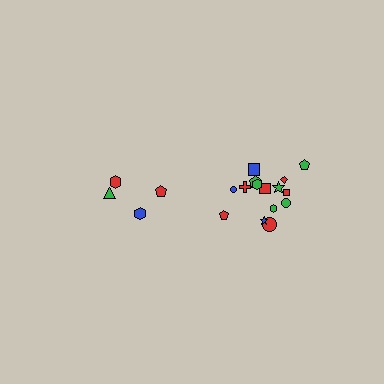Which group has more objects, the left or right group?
The right group.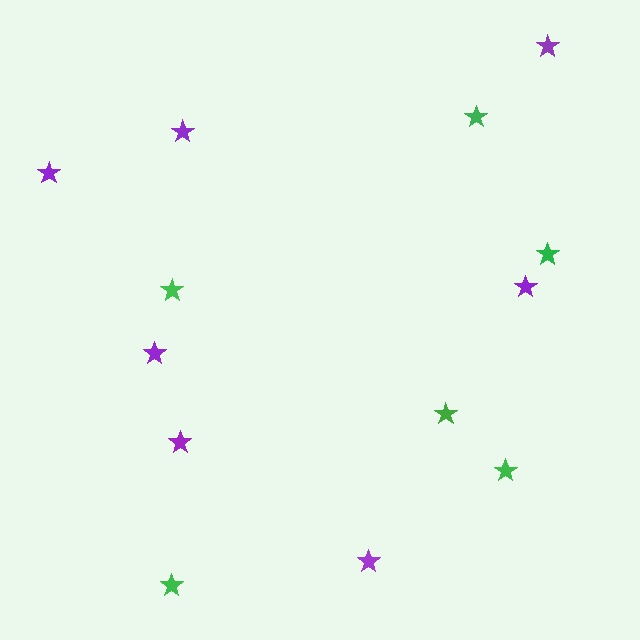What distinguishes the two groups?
There are 2 groups: one group of purple stars (7) and one group of green stars (6).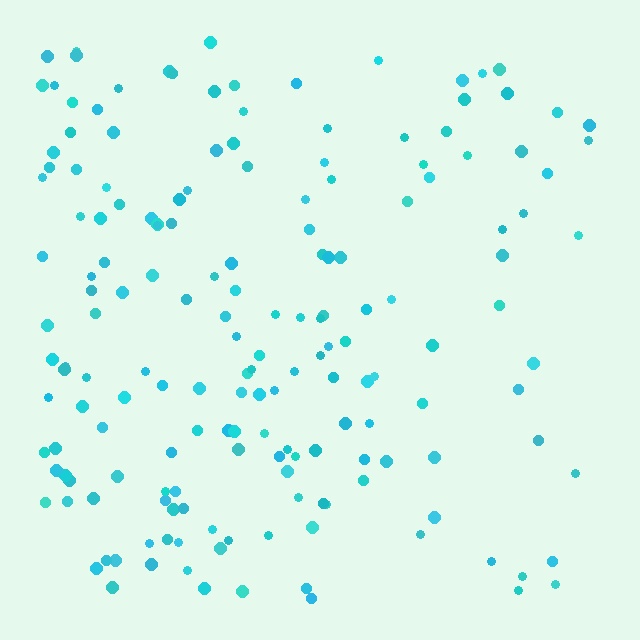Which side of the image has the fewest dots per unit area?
The right.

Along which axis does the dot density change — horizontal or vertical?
Horizontal.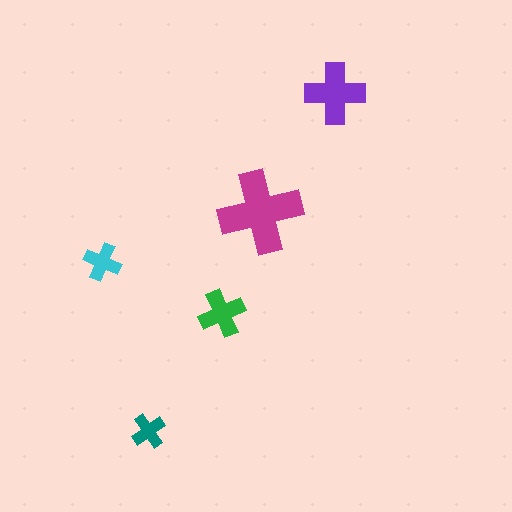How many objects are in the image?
There are 5 objects in the image.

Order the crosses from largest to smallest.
the magenta one, the purple one, the green one, the cyan one, the teal one.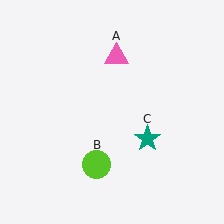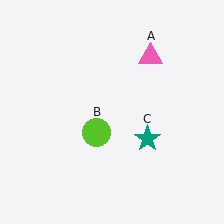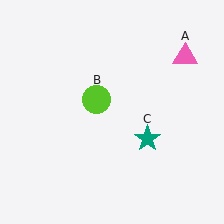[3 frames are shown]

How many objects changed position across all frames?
2 objects changed position: pink triangle (object A), lime circle (object B).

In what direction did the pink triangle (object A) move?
The pink triangle (object A) moved right.